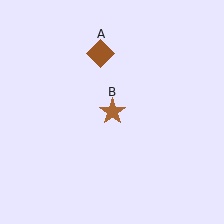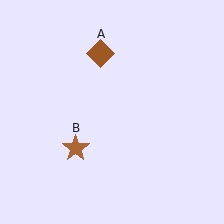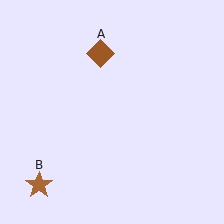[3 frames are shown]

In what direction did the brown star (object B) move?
The brown star (object B) moved down and to the left.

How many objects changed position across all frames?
1 object changed position: brown star (object B).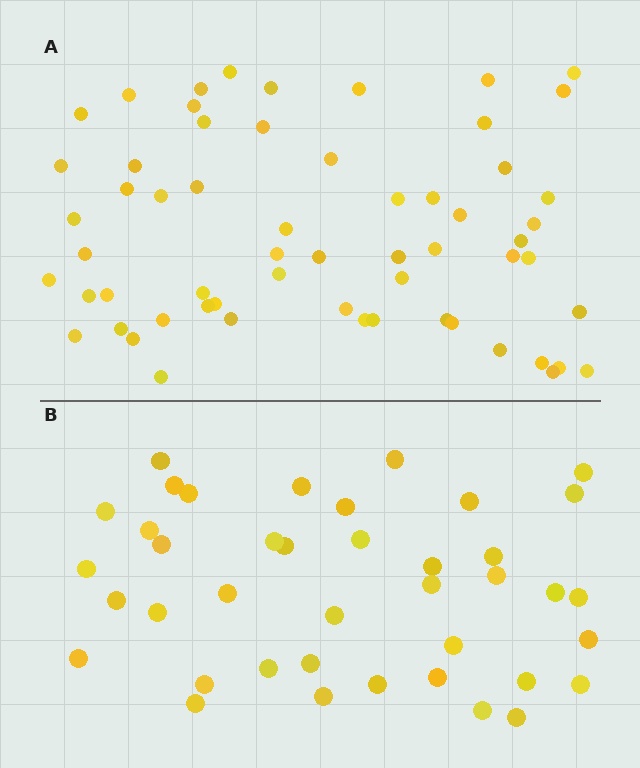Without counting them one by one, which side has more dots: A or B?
Region A (the top region) has more dots.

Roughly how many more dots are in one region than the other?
Region A has approximately 20 more dots than region B.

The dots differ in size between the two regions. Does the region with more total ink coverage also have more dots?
No. Region B has more total ink coverage because its dots are larger, but region A actually contains more individual dots. Total area can be misleading — the number of items is what matters here.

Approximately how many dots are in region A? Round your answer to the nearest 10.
About 60 dots.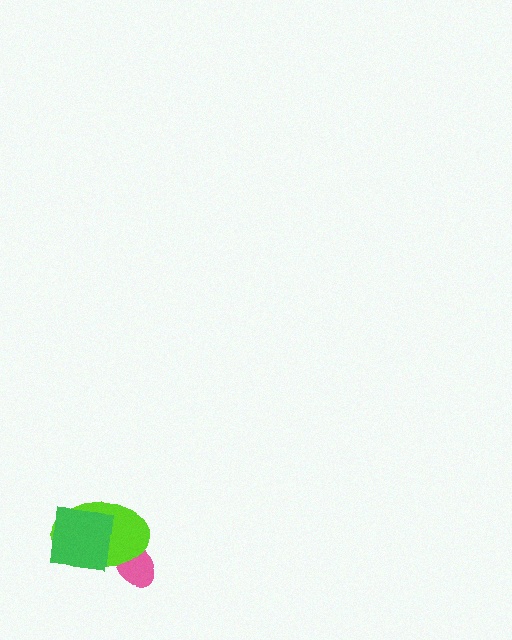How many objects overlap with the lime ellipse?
2 objects overlap with the lime ellipse.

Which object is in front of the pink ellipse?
The lime ellipse is in front of the pink ellipse.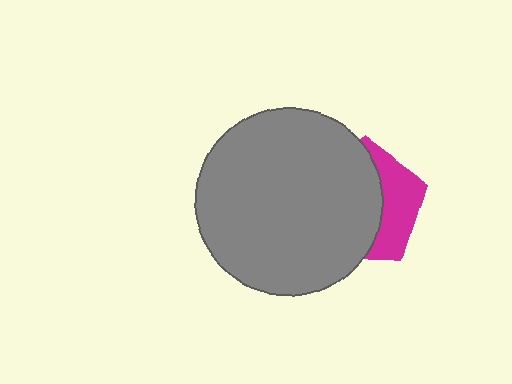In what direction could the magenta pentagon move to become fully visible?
The magenta pentagon could move right. That would shift it out from behind the gray circle entirely.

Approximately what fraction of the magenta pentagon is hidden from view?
Roughly 65% of the magenta pentagon is hidden behind the gray circle.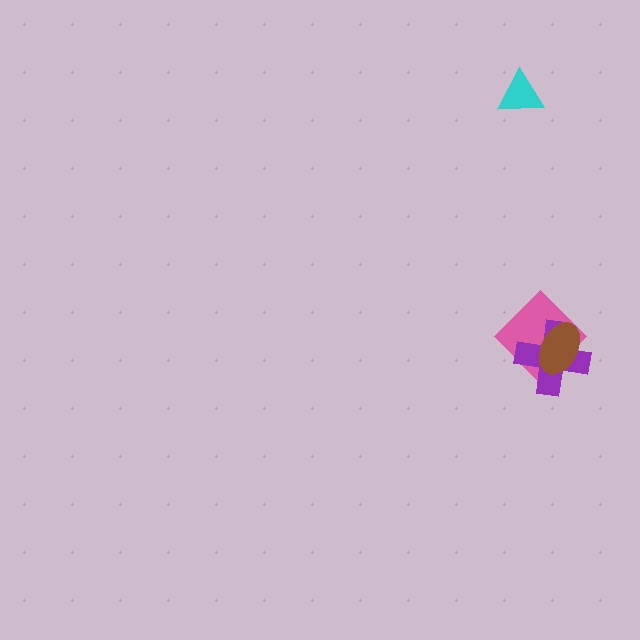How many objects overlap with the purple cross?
2 objects overlap with the purple cross.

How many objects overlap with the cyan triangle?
0 objects overlap with the cyan triangle.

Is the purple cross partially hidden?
Yes, it is partially covered by another shape.